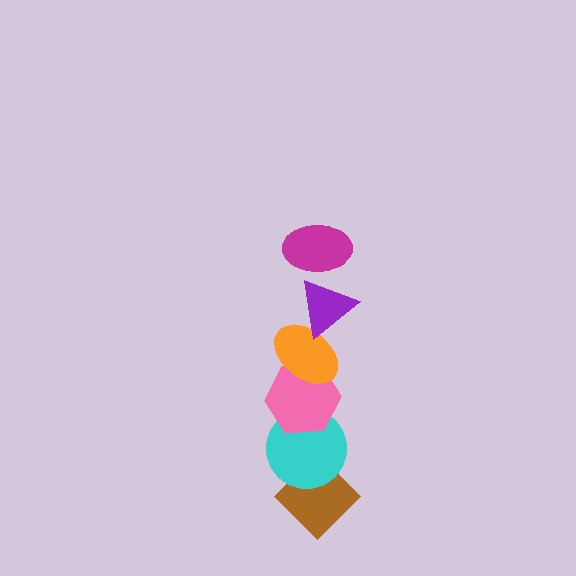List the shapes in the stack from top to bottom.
From top to bottom: the magenta ellipse, the purple triangle, the orange ellipse, the pink hexagon, the cyan circle, the brown diamond.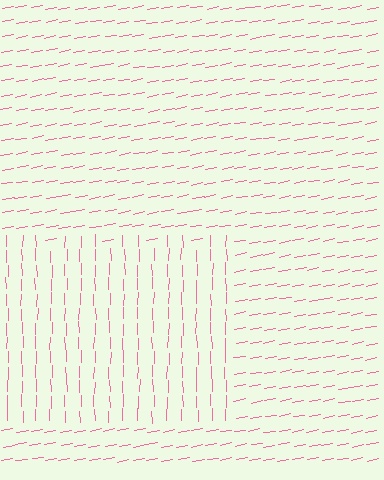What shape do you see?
I see a rectangle.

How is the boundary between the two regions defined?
The boundary is defined purely by a change in line orientation (approximately 79 degrees difference). All lines are the same color and thickness.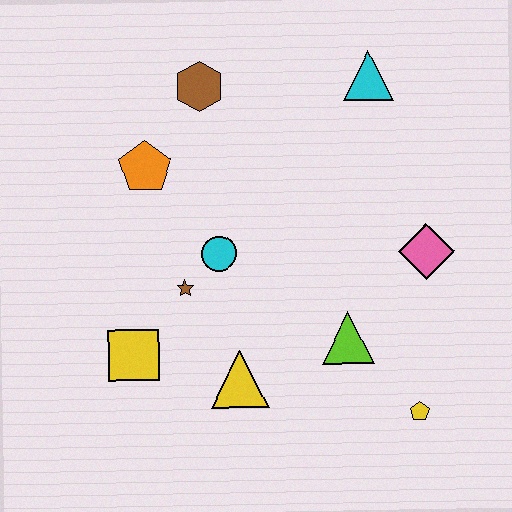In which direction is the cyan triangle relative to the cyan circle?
The cyan triangle is above the cyan circle.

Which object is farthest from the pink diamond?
The yellow square is farthest from the pink diamond.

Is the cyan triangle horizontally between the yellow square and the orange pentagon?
No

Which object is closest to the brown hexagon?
The orange pentagon is closest to the brown hexagon.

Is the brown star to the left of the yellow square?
No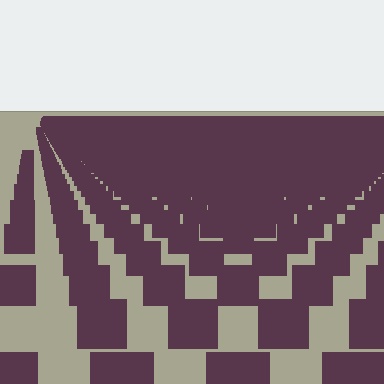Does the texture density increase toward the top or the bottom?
Density increases toward the top.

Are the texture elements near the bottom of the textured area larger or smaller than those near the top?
Larger. Near the bottom, elements are closer to the viewer and appear at a bigger on-screen size.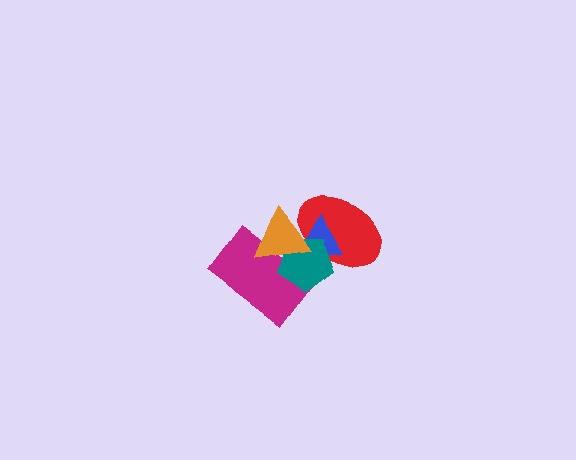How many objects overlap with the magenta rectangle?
2 objects overlap with the magenta rectangle.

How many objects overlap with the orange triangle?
4 objects overlap with the orange triangle.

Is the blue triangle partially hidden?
Yes, it is partially covered by another shape.